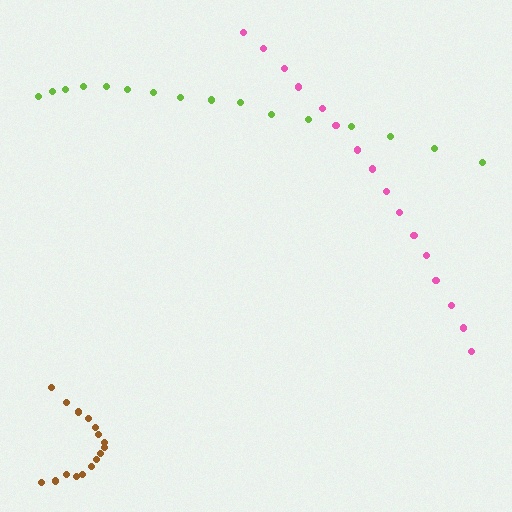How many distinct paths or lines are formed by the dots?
There are 3 distinct paths.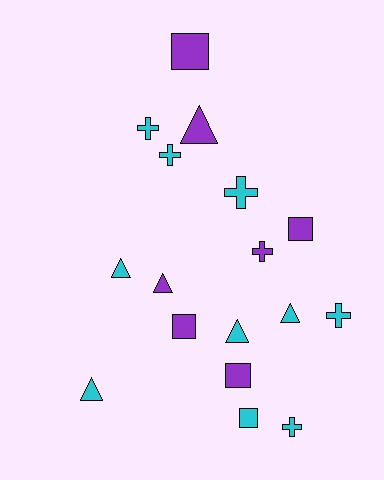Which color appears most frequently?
Cyan, with 10 objects.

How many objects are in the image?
There are 17 objects.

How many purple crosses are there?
There is 1 purple cross.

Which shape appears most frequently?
Triangle, with 6 objects.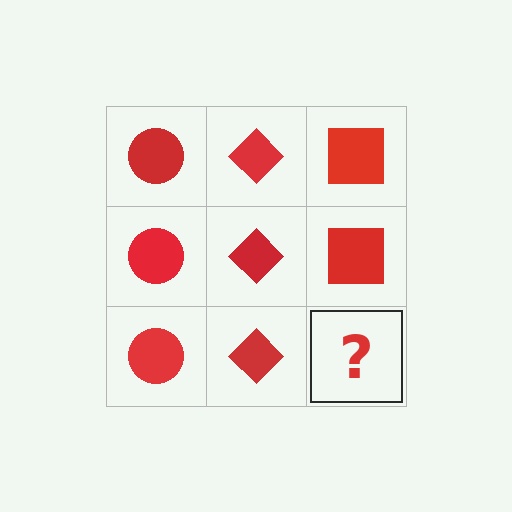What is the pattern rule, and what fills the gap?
The rule is that each column has a consistent shape. The gap should be filled with a red square.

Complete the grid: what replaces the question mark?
The question mark should be replaced with a red square.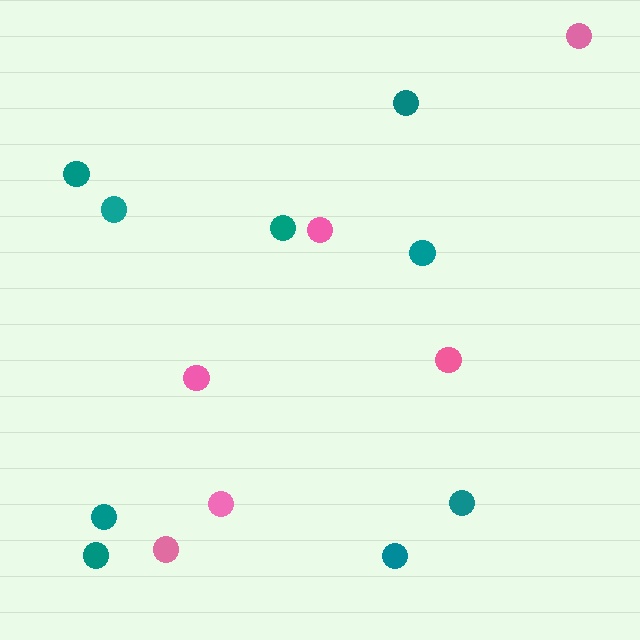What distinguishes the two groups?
There are 2 groups: one group of pink circles (6) and one group of teal circles (9).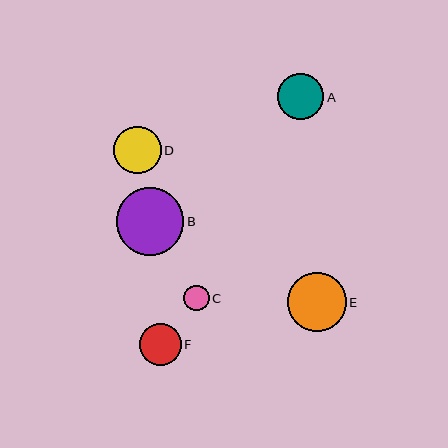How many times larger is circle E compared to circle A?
Circle E is approximately 1.3 times the size of circle A.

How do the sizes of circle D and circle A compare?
Circle D and circle A are approximately the same size.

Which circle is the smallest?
Circle C is the smallest with a size of approximately 25 pixels.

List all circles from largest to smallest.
From largest to smallest: B, E, D, A, F, C.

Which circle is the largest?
Circle B is the largest with a size of approximately 68 pixels.